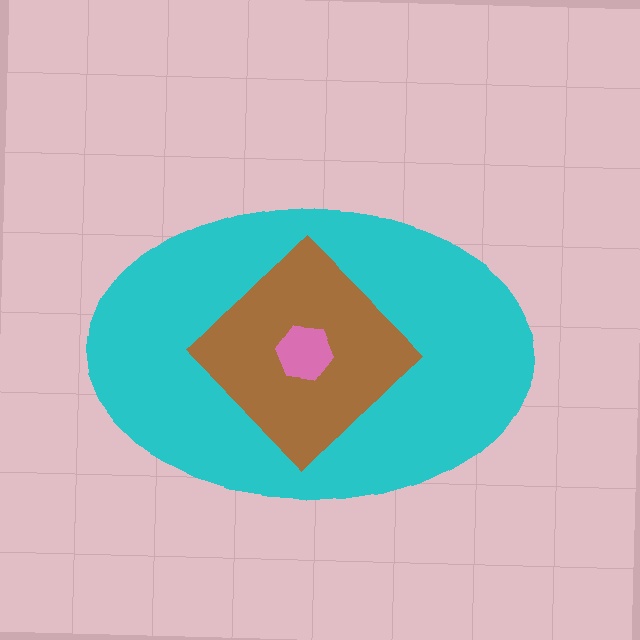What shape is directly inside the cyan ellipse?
The brown diamond.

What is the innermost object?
The pink hexagon.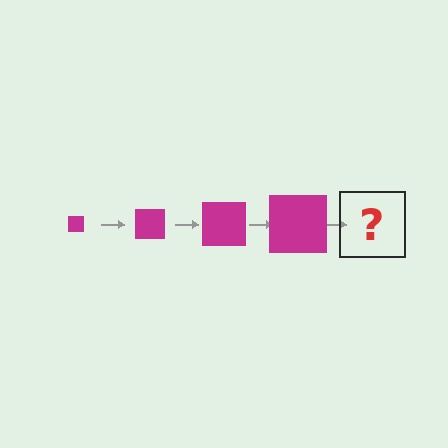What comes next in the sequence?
The next element should be a magenta square, larger than the previous one.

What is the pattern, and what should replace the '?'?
The pattern is that the square gets progressively larger each step. The '?' should be a magenta square, larger than the previous one.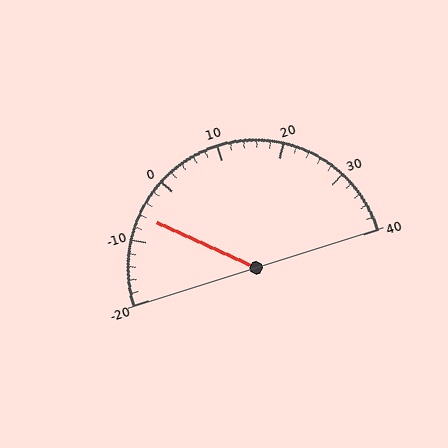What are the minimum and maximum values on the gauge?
The gauge ranges from -20 to 40.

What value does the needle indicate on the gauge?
The needle indicates approximately -6.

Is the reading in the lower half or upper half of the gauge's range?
The reading is in the lower half of the range (-20 to 40).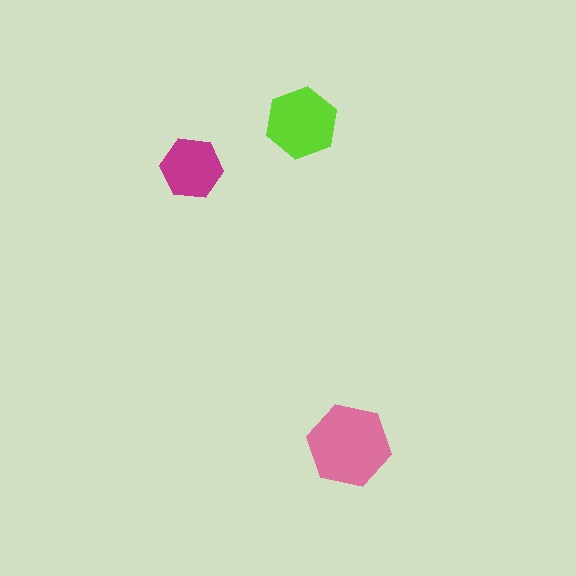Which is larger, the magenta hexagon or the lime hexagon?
The lime one.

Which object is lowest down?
The pink hexagon is bottommost.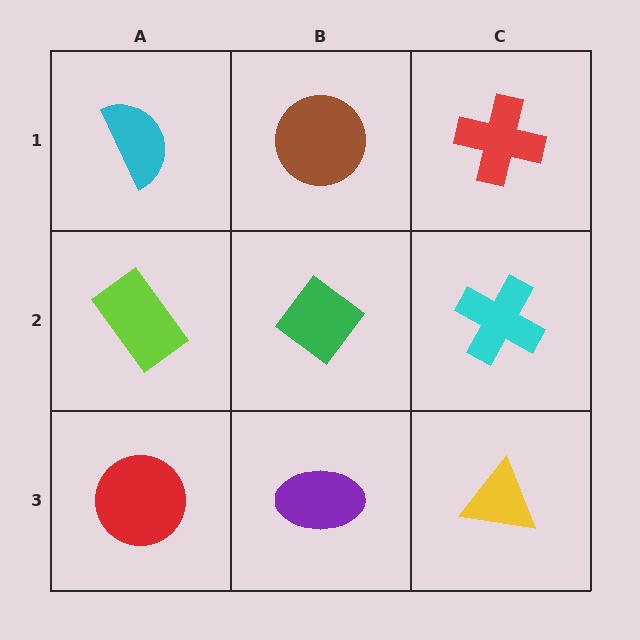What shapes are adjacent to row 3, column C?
A cyan cross (row 2, column C), a purple ellipse (row 3, column B).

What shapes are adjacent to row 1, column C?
A cyan cross (row 2, column C), a brown circle (row 1, column B).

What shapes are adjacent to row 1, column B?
A green diamond (row 2, column B), a cyan semicircle (row 1, column A), a red cross (row 1, column C).